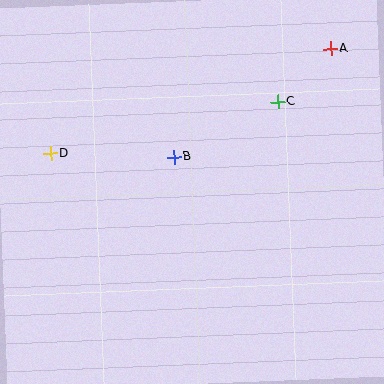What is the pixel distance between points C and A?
The distance between C and A is 75 pixels.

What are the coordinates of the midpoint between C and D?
The midpoint between C and D is at (164, 128).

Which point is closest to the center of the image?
Point B at (174, 157) is closest to the center.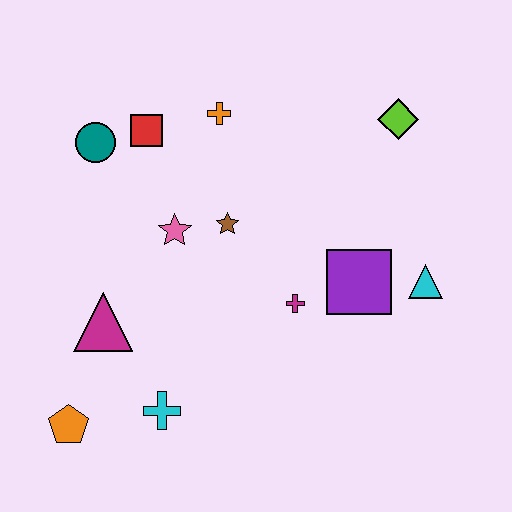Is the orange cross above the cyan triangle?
Yes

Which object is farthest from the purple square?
The orange pentagon is farthest from the purple square.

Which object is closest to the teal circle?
The red square is closest to the teal circle.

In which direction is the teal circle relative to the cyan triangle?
The teal circle is to the left of the cyan triangle.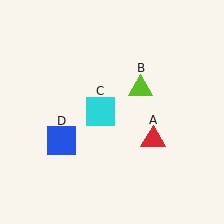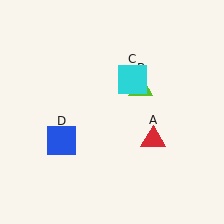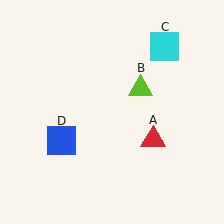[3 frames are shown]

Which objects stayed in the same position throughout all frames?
Red triangle (object A) and lime triangle (object B) and blue square (object D) remained stationary.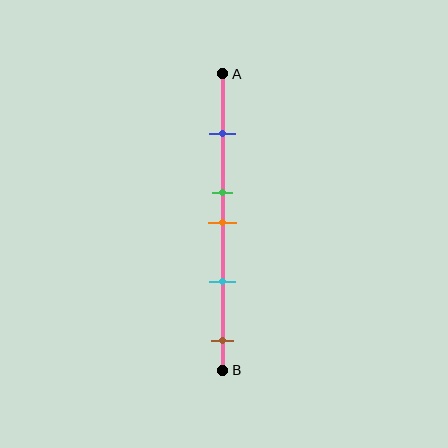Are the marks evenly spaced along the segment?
No, the marks are not evenly spaced.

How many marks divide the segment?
There are 5 marks dividing the segment.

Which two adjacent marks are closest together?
The green and orange marks are the closest adjacent pair.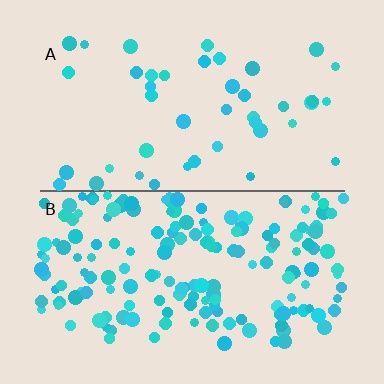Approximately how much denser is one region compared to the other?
Approximately 3.8× — region B over region A.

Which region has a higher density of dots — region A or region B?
B (the bottom).